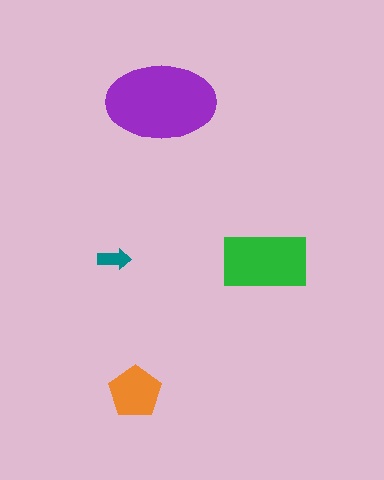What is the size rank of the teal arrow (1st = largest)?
4th.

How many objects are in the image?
There are 4 objects in the image.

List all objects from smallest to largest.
The teal arrow, the orange pentagon, the green rectangle, the purple ellipse.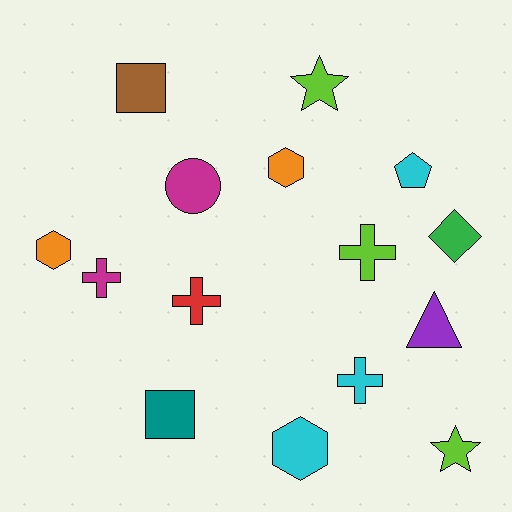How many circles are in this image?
There is 1 circle.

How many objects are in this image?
There are 15 objects.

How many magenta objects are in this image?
There are 2 magenta objects.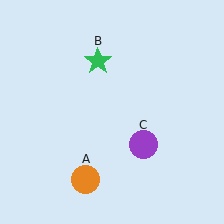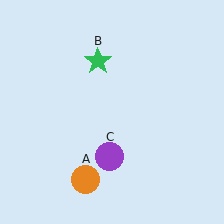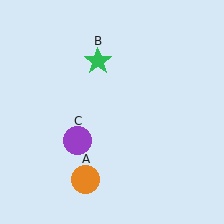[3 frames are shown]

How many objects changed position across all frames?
1 object changed position: purple circle (object C).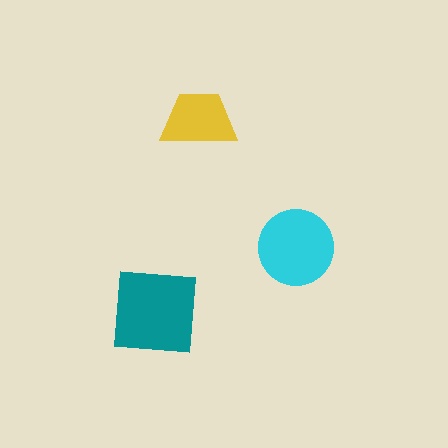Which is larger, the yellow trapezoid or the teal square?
The teal square.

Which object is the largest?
The teal square.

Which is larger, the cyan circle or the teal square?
The teal square.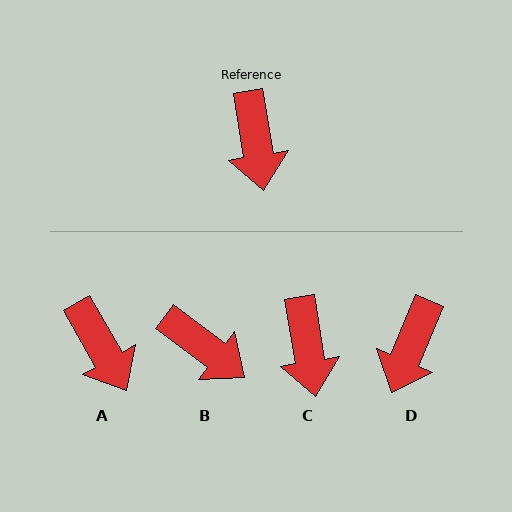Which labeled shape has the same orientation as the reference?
C.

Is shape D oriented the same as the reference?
No, it is off by about 32 degrees.